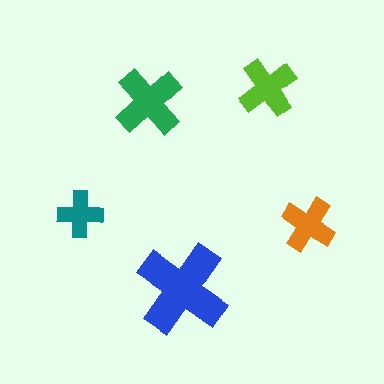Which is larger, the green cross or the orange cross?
The green one.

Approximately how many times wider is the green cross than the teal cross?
About 1.5 times wider.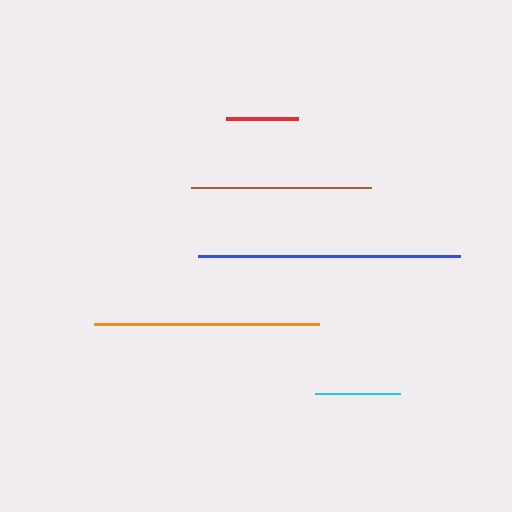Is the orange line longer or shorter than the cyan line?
The orange line is longer than the cyan line.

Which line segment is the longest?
The blue line is the longest at approximately 263 pixels.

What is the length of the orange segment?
The orange segment is approximately 225 pixels long.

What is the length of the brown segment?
The brown segment is approximately 180 pixels long.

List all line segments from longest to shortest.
From longest to shortest: blue, orange, brown, cyan, red.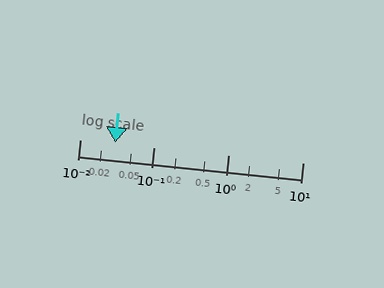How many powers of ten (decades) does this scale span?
The scale spans 3 decades, from 0.01 to 10.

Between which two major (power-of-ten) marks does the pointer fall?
The pointer is between 0.01 and 0.1.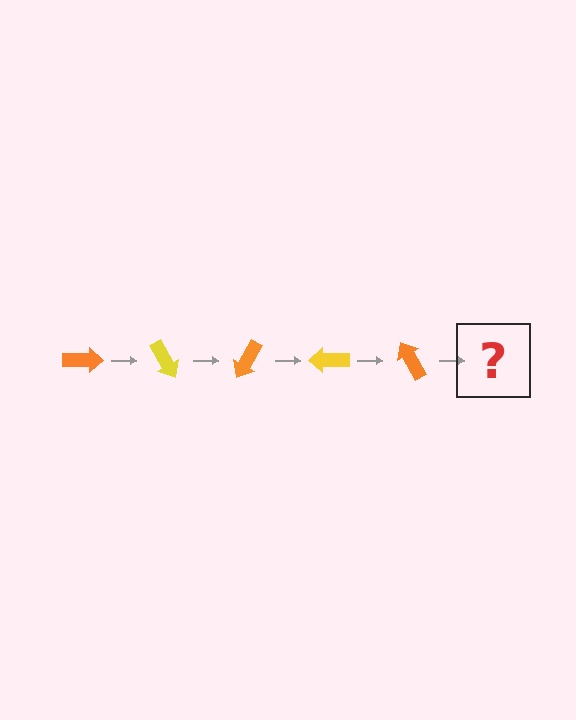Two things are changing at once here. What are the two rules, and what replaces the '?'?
The two rules are that it rotates 60 degrees each step and the color cycles through orange and yellow. The '?' should be a yellow arrow, rotated 300 degrees from the start.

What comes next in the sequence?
The next element should be a yellow arrow, rotated 300 degrees from the start.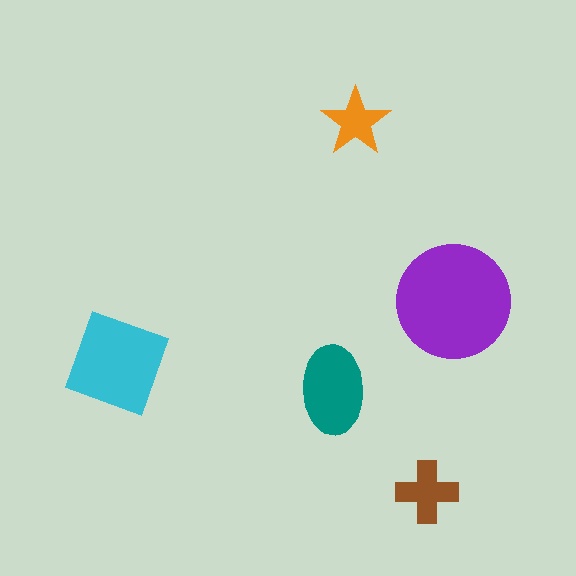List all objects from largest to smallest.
The purple circle, the cyan diamond, the teal ellipse, the brown cross, the orange star.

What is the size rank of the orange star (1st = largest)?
5th.